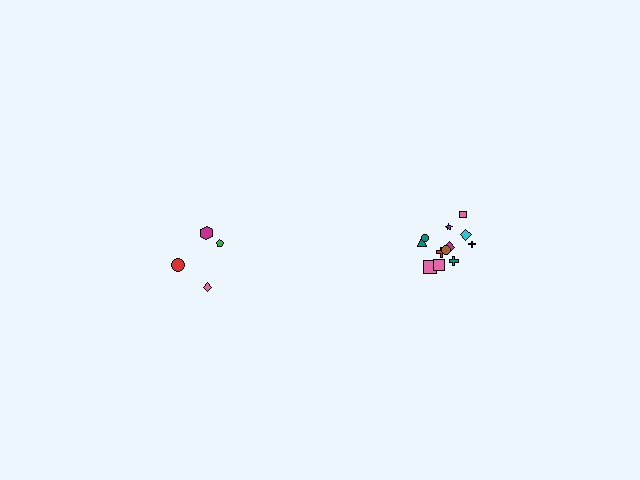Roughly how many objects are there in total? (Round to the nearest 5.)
Roughly 15 objects in total.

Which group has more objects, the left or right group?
The right group.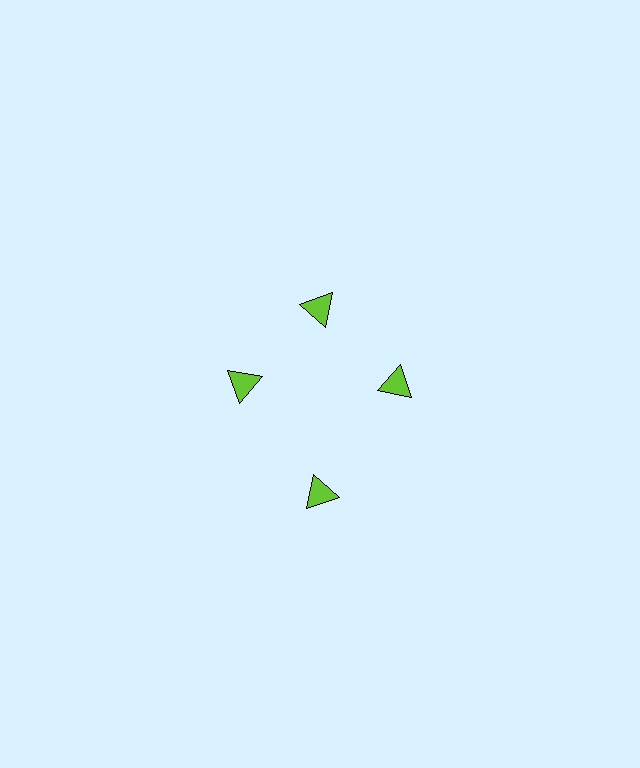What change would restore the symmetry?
The symmetry would be restored by moving it inward, back onto the ring so that all 4 triangles sit at equal angles and equal distance from the center.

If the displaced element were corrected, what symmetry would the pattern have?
It would have 4-fold rotational symmetry — the pattern would map onto itself every 90 degrees.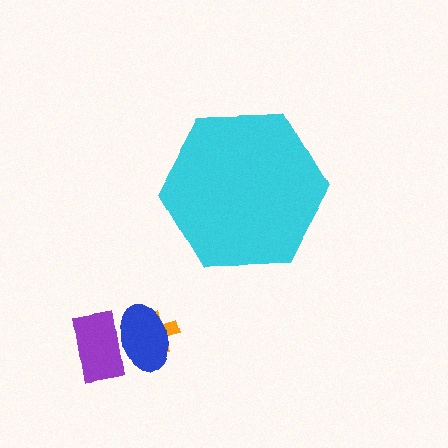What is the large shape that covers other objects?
A cyan hexagon.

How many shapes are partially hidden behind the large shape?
0 shapes are partially hidden.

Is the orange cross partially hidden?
No, the orange cross is fully visible.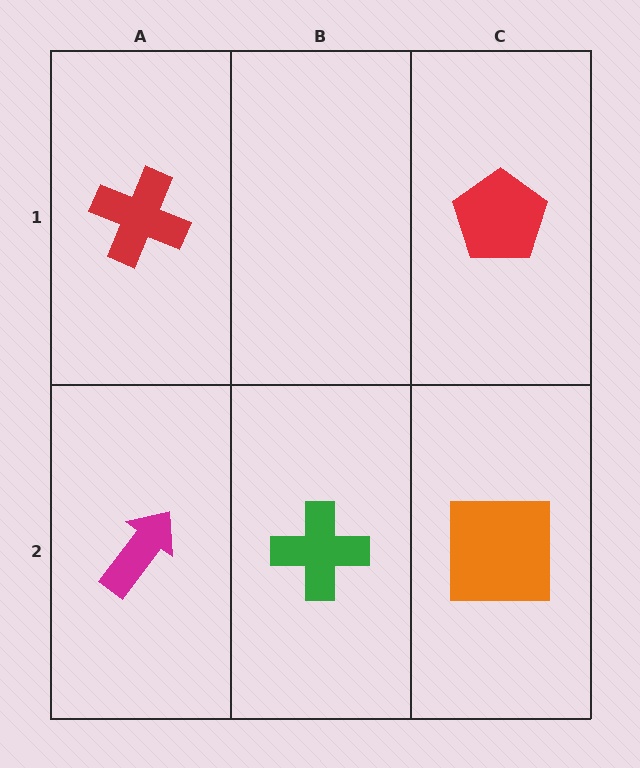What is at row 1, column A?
A red cross.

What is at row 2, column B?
A green cross.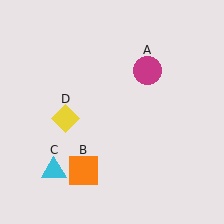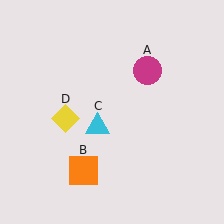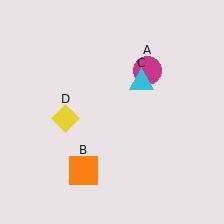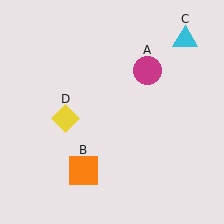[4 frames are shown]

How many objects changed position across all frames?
1 object changed position: cyan triangle (object C).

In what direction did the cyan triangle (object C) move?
The cyan triangle (object C) moved up and to the right.